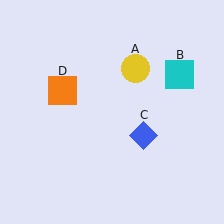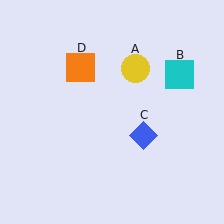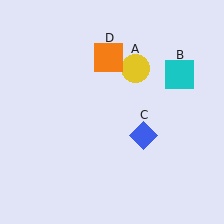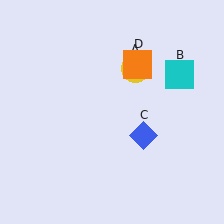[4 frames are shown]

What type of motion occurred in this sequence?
The orange square (object D) rotated clockwise around the center of the scene.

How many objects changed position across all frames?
1 object changed position: orange square (object D).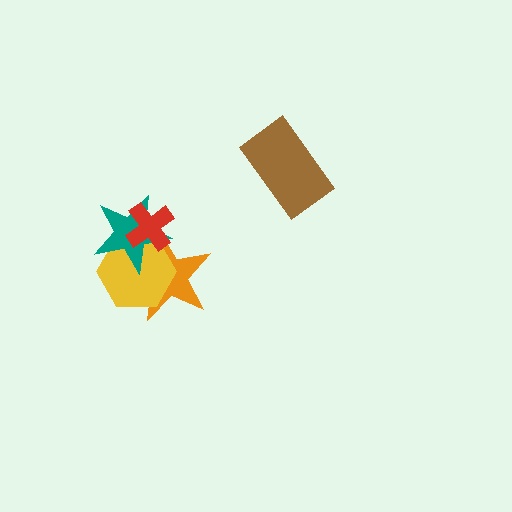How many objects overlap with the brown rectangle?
0 objects overlap with the brown rectangle.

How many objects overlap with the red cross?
3 objects overlap with the red cross.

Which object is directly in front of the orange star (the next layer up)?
The yellow hexagon is directly in front of the orange star.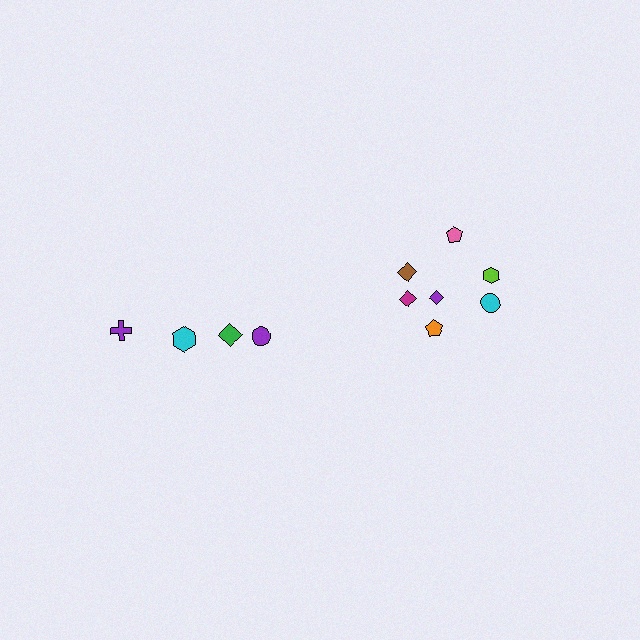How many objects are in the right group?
There are 7 objects.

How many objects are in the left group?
There are 4 objects.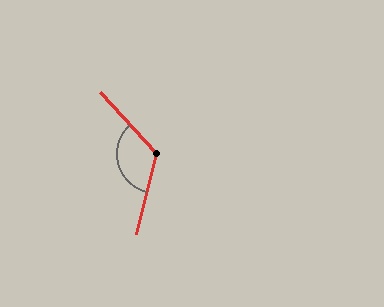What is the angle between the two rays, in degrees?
Approximately 124 degrees.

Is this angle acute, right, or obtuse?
It is obtuse.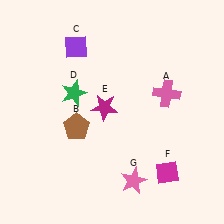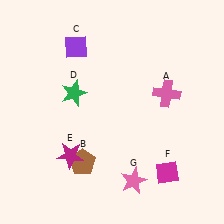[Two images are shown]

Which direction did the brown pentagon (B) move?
The brown pentagon (B) moved down.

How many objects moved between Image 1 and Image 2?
2 objects moved between the two images.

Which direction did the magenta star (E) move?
The magenta star (E) moved down.